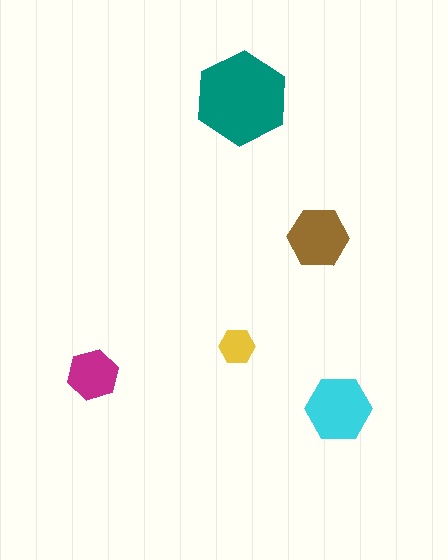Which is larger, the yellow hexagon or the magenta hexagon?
The magenta one.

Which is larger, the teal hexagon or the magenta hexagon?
The teal one.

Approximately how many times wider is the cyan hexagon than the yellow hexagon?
About 2 times wider.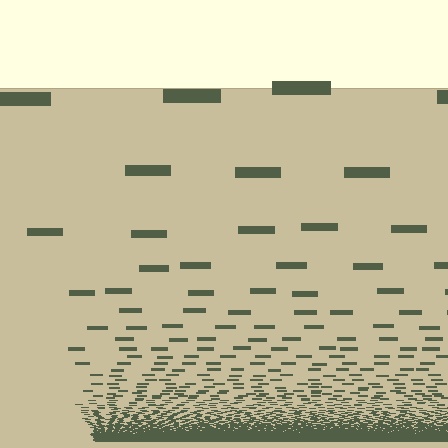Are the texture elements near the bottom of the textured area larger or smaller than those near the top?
Smaller. The gradient is inverted — elements near the bottom are smaller and denser.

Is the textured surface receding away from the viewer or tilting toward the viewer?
The surface appears to tilt toward the viewer. Texture elements get larger and sparser toward the top.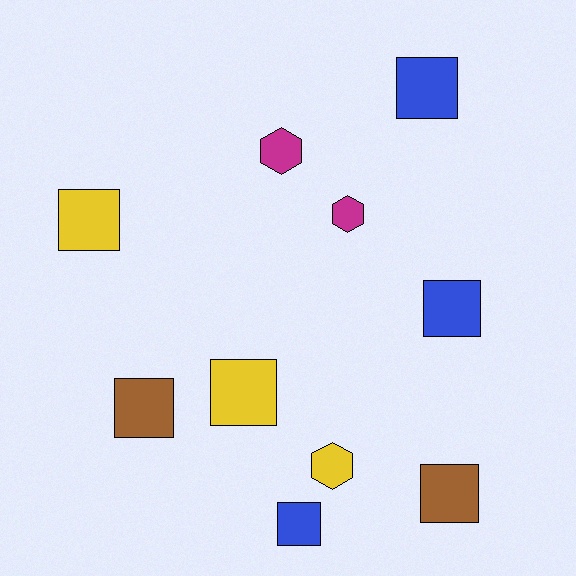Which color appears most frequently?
Blue, with 3 objects.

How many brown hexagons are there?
There are no brown hexagons.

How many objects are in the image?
There are 10 objects.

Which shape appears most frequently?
Square, with 7 objects.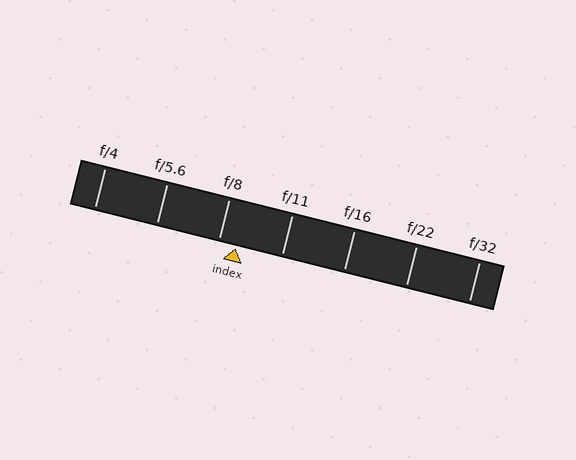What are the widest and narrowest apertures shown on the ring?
The widest aperture shown is f/4 and the narrowest is f/32.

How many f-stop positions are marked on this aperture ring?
There are 7 f-stop positions marked.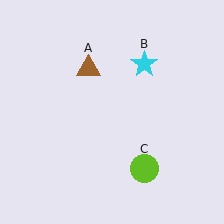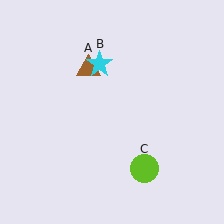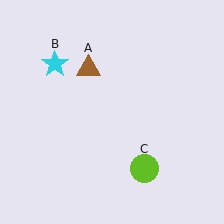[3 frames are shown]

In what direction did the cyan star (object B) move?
The cyan star (object B) moved left.